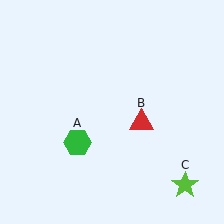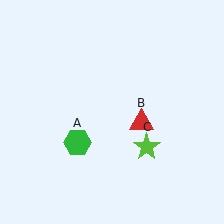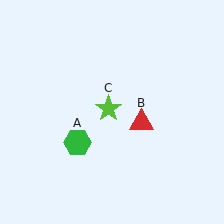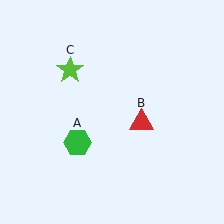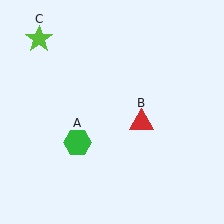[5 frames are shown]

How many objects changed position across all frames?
1 object changed position: lime star (object C).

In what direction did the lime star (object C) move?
The lime star (object C) moved up and to the left.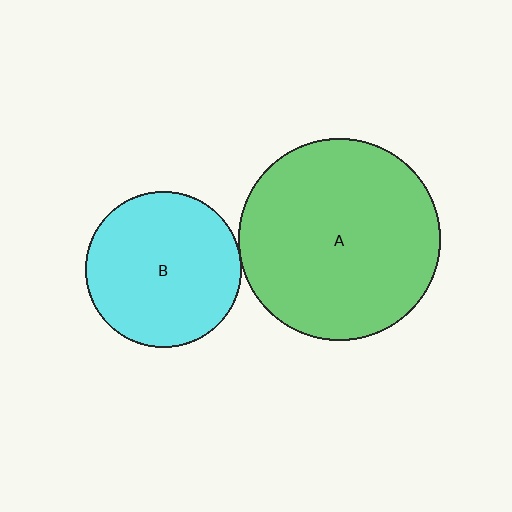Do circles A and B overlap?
Yes.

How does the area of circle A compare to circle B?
Approximately 1.7 times.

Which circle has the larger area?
Circle A (green).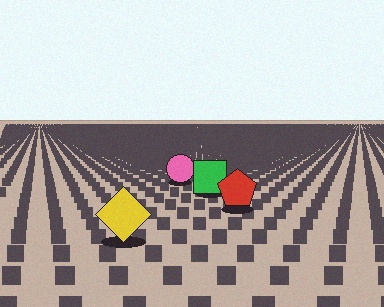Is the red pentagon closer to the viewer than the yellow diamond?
No. The yellow diamond is closer — you can tell from the texture gradient: the ground texture is coarser near it.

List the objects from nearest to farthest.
From nearest to farthest: the yellow diamond, the red pentagon, the green square, the pink circle.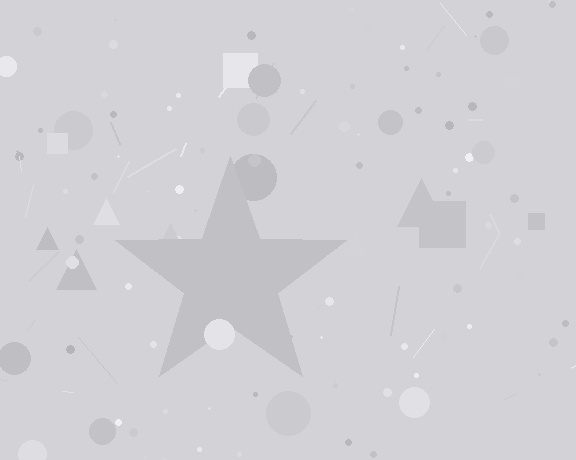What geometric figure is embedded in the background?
A star is embedded in the background.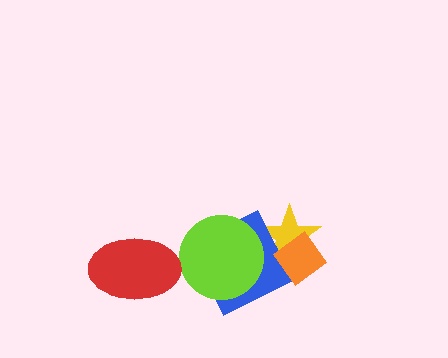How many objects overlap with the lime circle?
1 object overlaps with the lime circle.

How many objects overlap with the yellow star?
2 objects overlap with the yellow star.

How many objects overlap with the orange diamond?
2 objects overlap with the orange diamond.